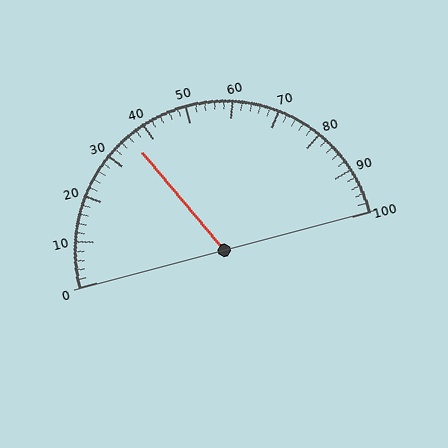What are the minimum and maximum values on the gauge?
The gauge ranges from 0 to 100.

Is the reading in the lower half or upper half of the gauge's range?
The reading is in the lower half of the range (0 to 100).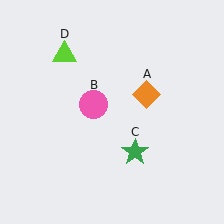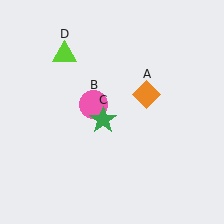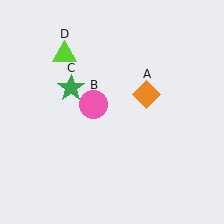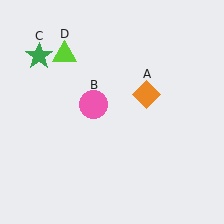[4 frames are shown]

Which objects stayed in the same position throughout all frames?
Orange diamond (object A) and pink circle (object B) and lime triangle (object D) remained stationary.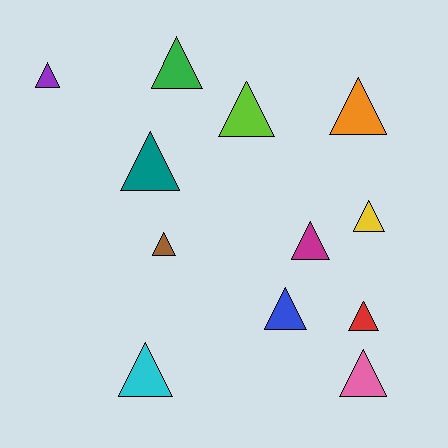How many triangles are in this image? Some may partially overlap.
There are 12 triangles.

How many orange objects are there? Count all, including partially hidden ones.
There is 1 orange object.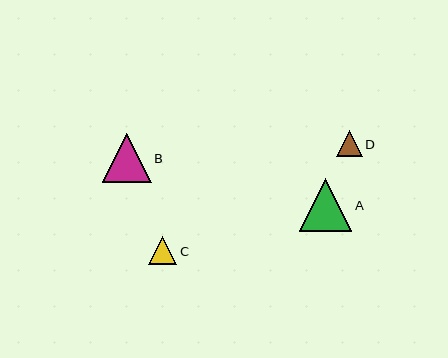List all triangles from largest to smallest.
From largest to smallest: A, B, C, D.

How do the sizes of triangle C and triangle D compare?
Triangle C and triangle D are approximately the same size.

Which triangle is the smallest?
Triangle D is the smallest with a size of approximately 26 pixels.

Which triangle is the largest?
Triangle A is the largest with a size of approximately 53 pixels.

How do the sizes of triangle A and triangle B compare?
Triangle A and triangle B are approximately the same size.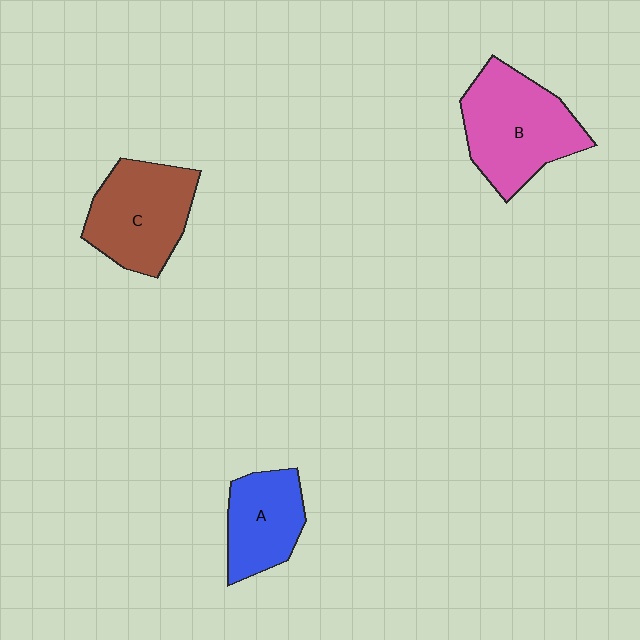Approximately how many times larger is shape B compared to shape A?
Approximately 1.5 times.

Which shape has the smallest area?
Shape A (blue).